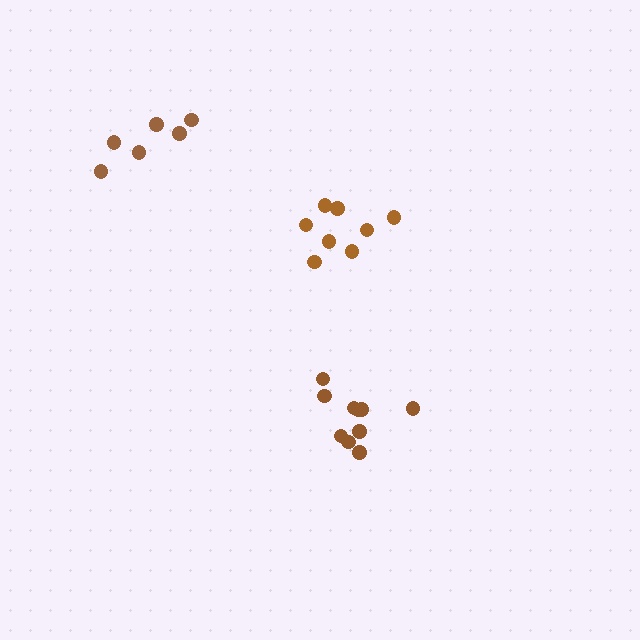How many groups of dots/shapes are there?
There are 3 groups.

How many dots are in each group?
Group 1: 10 dots, Group 2: 8 dots, Group 3: 6 dots (24 total).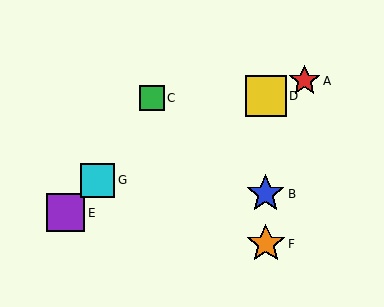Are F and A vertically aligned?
No, F is at x≈266 and A is at x≈304.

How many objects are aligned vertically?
3 objects (B, D, F) are aligned vertically.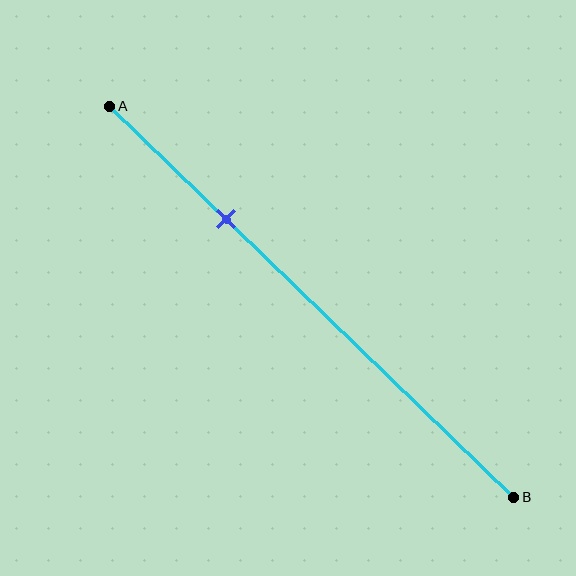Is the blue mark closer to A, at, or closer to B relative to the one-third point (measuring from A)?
The blue mark is closer to point A than the one-third point of segment AB.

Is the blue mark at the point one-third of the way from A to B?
No, the mark is at about 30% from A, not at the 33% one-third point.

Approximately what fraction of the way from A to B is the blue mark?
The blue mark is approximately 30% of the way from A to B.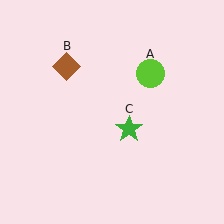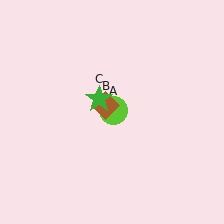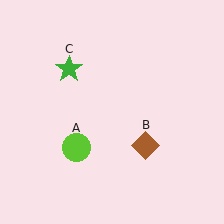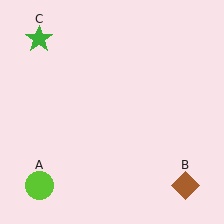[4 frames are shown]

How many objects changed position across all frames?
3 objects changed position: lime circle (object A), brown diamond (object B), green star (object C).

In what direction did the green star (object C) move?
The green star (object C) moved up and to the left.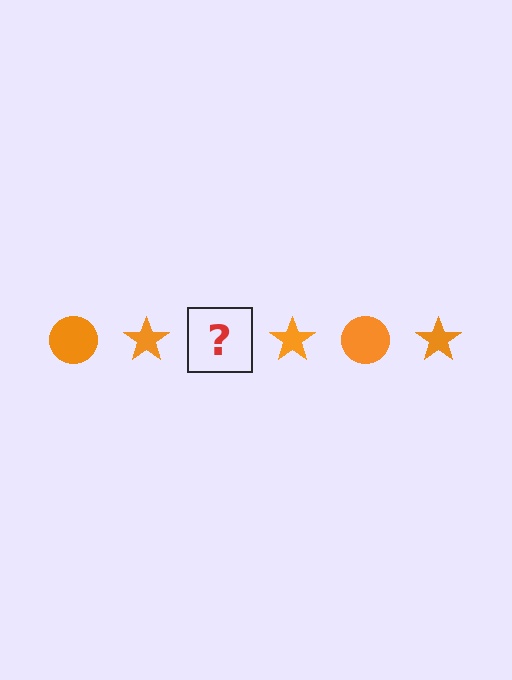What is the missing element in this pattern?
The missing element is an orange circle.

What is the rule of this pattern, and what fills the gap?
The rule is that the pattern cycles through circle, star shapes in orange. The gap should be filled with an orange circle.